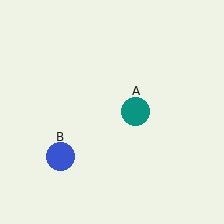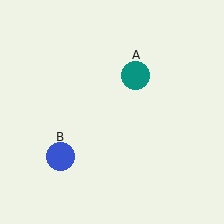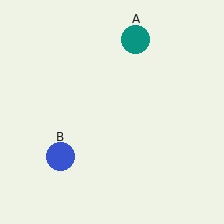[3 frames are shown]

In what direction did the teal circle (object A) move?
The teal circle (object A) moved up.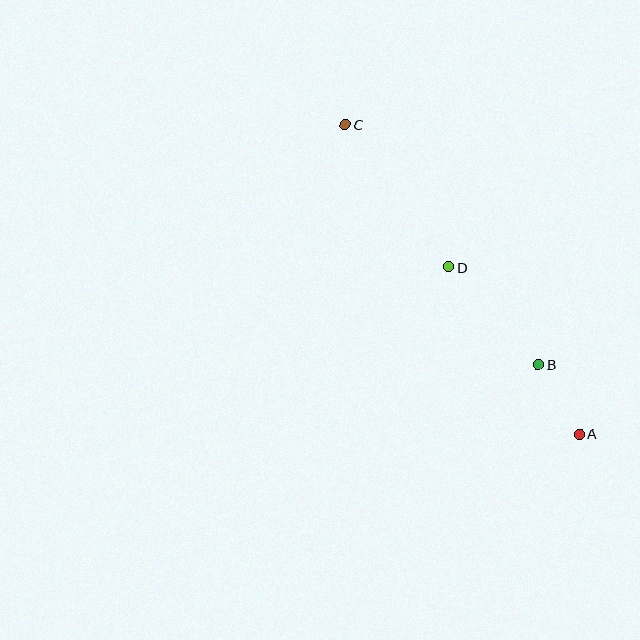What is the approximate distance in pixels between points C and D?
The distance between C and D is approximately 176 pixels.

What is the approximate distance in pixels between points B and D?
The distance between B and D is approximately 133 pixels.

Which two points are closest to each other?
Points A and B are closest to each other.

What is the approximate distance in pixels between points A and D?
The distance between A and D is approximately 212 pixels.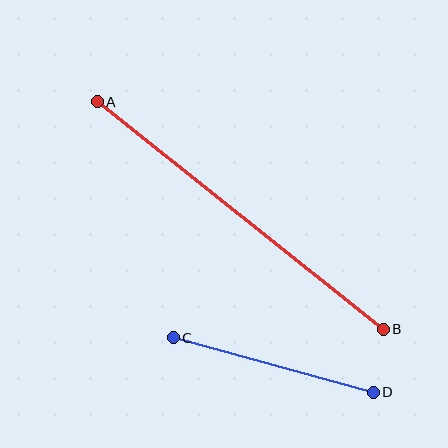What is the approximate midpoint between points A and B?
The midpoint is at approximately (240, 215) pixels.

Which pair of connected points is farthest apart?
Points A and B are farthest apart.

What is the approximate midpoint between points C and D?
The midpoint is at approximately (273, 365) pixels.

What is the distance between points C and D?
The distance is approximately 208 pixels.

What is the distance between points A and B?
The distance is approximately 366 pixels.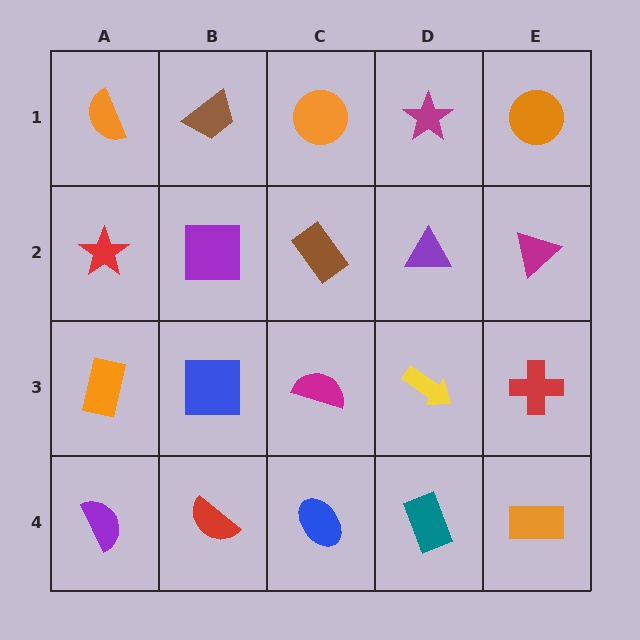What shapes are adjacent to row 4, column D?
A yellow arrow (row 3, column D), a blue ellipse (row 4, column C), an orange rectangle (row 4, column E).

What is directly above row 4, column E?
A red cross.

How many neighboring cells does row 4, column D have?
3.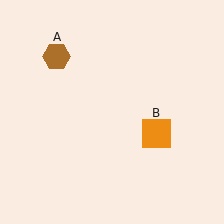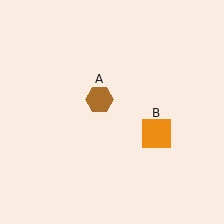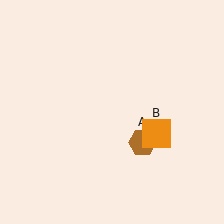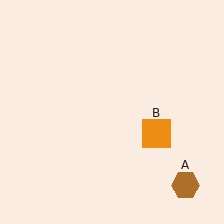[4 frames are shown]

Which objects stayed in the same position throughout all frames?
Orange square (object B) remained stationary.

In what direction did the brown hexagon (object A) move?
The brown hexagon (object A) moved down and to the right.